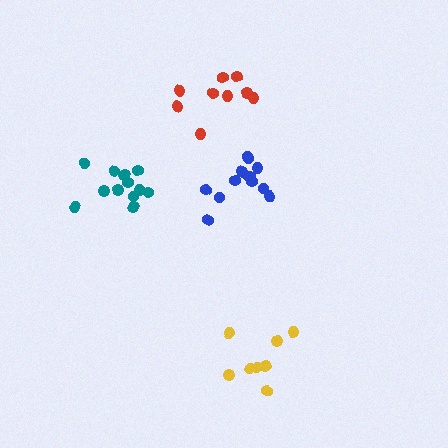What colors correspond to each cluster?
The clusters are colored: teal, red, yellow, blue.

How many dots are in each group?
Group 1: 12 dots, Group 2: 9 dots, Group 3: 8 dots, Group 4: 12 dots (41 total).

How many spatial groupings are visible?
There are 4 spatial groupings.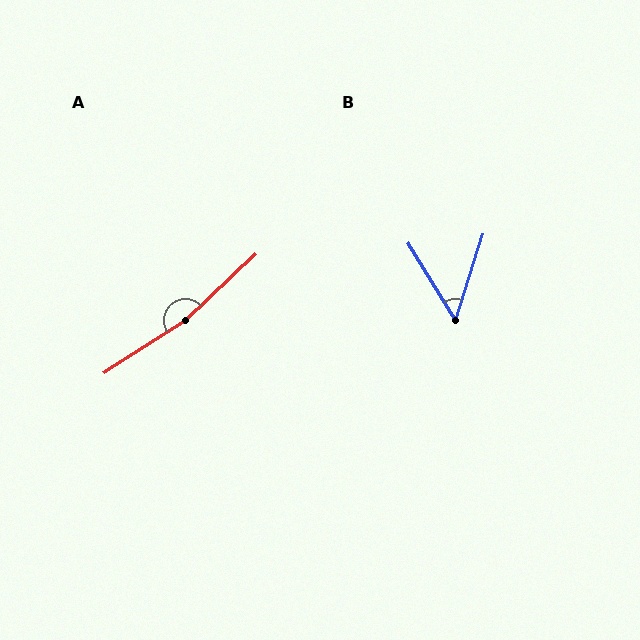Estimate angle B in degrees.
Approximately 49 degrees.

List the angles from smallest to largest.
B (49°), A (170°).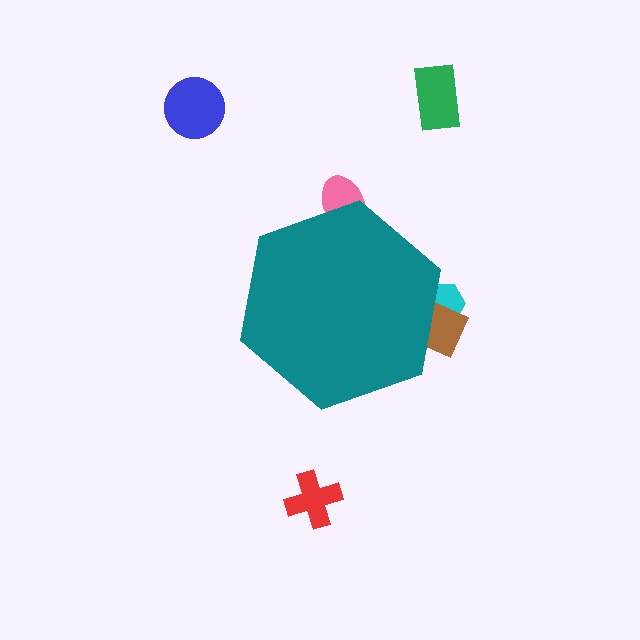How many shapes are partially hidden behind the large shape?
3 shapes are partially hidden.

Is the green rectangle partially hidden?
No, the green rectangle is fully visible.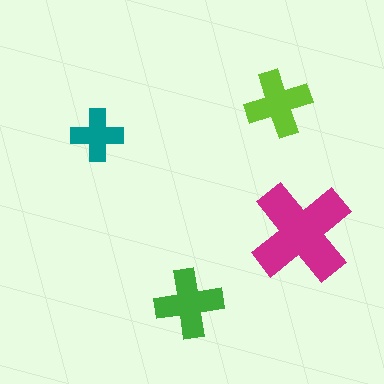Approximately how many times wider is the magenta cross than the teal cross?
About 2 times wider.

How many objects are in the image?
There are 4 objects in the image.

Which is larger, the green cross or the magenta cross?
The magenta one.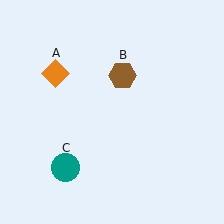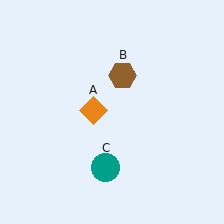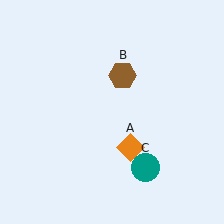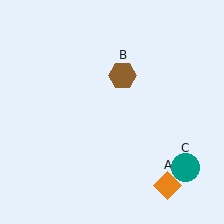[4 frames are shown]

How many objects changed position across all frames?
2 objects changed position: orange diamond (object A), teal circle (object C).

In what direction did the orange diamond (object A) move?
The orange diamond (object A) moved down and to the right.